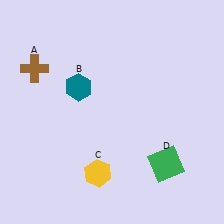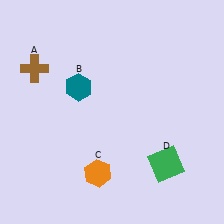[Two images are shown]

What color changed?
The hexagon (C) changed from yellow in Image 1 to orange in Image 2.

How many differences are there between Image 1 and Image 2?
There is 1 difference between the two images.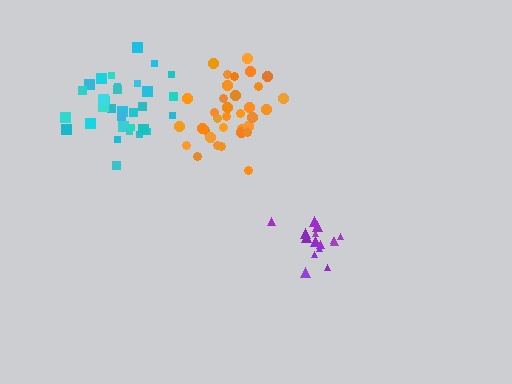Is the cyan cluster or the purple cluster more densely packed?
Purple.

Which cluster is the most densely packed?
Orange.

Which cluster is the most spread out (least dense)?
Cyan.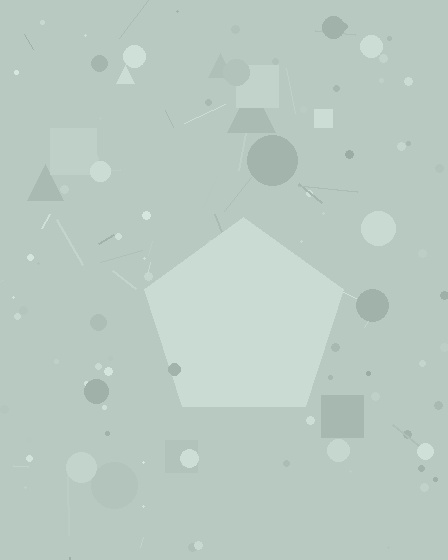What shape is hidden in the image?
A pentagon is hidden in the image.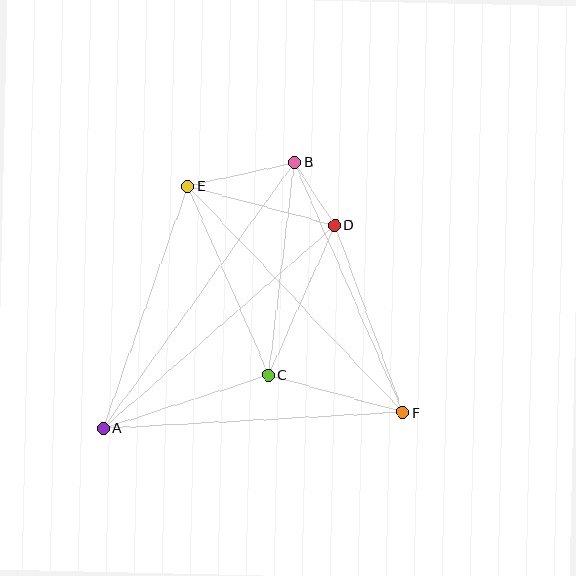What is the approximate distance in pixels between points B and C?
The distance between B and C is approximately 214 pixels.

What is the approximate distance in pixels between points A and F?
The distance between A and F is approximately 300 pixels.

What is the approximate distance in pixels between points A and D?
The distance between A and D is approximately 308 pixels.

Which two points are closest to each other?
Points B and D are closest to each other.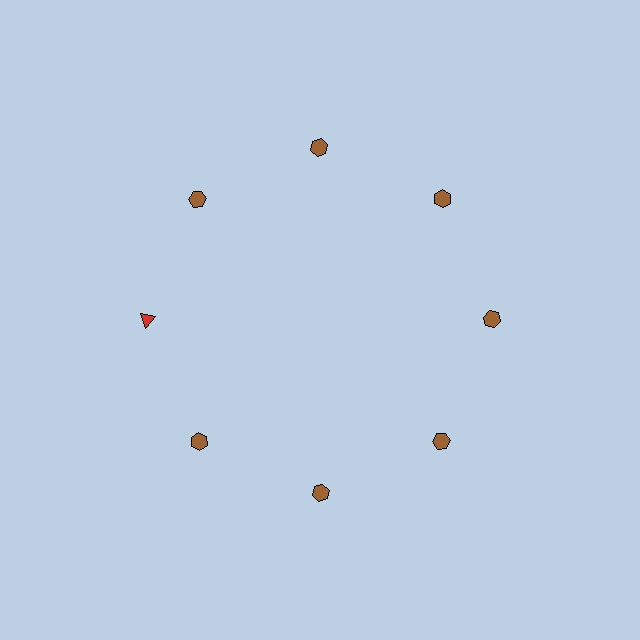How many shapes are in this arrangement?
There are 8 shapes arranged in a ring pattern.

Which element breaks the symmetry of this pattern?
The red triangle at roughly the 9 o'clock position breaks the symmetry. All other shapes are brown hexagons.